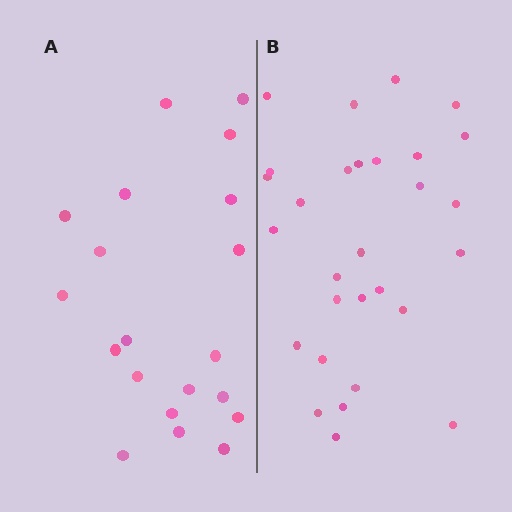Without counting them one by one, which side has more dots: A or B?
Region B (the right region) has more dots.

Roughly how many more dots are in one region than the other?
Region B has roughly 8 or so more dots than region A.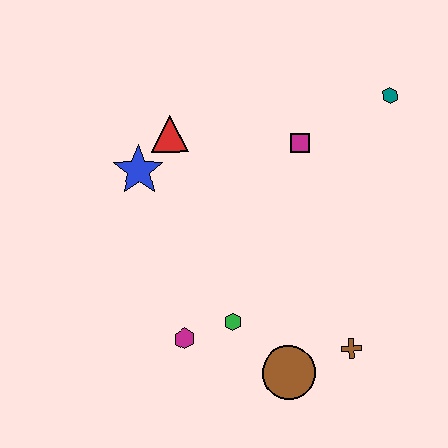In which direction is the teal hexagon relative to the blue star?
The teal hexagon is to the right of the blue star.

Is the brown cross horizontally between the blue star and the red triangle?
No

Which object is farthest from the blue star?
The brown cross is farthest from the blue star.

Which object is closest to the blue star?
The red triangle is closest to the blue star.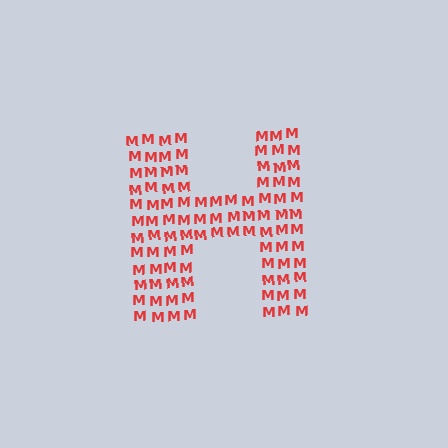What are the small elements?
The small elements are letter M's.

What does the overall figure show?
The overall figure shows the letter H.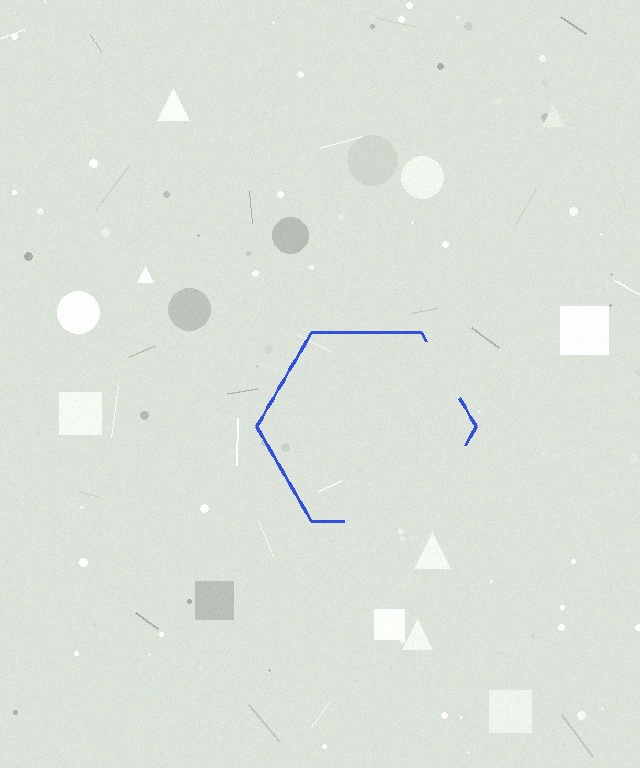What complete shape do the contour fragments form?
The contour fragments form a hexagon.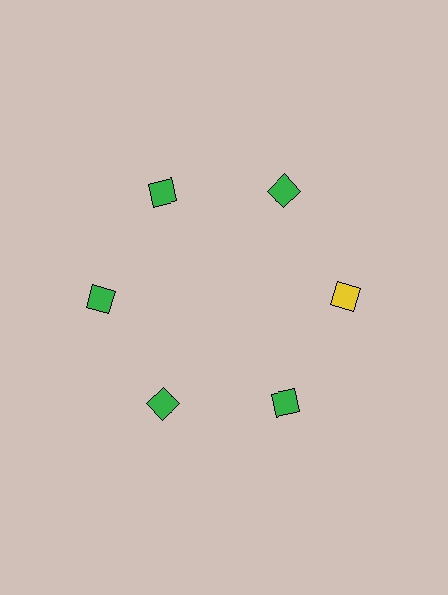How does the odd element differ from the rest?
It has a different color: yellow instead of green.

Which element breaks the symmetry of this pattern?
The yellow diamond at roughly the 3 o'clock position breaks the symmetry. All other shapes are green diamonds.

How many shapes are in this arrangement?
There are 6 shapes arranged in a ring pattern.